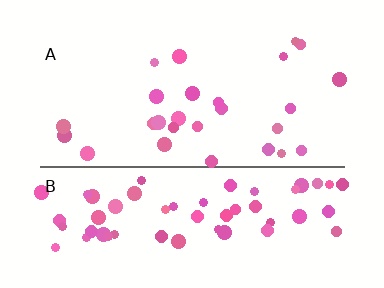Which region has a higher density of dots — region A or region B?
B (the bottom).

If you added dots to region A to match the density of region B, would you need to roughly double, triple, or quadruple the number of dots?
Approximately double.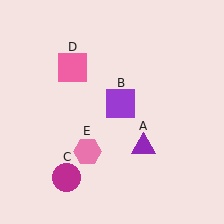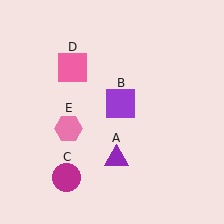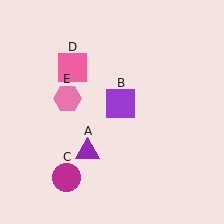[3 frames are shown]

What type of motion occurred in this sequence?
The purple triangle (object A), pink hexagon (object E) rotated clockwise around the center of the scene.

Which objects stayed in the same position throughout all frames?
Purple square (object B) and magenta circle (object C) and pink square (object D) remained stationary.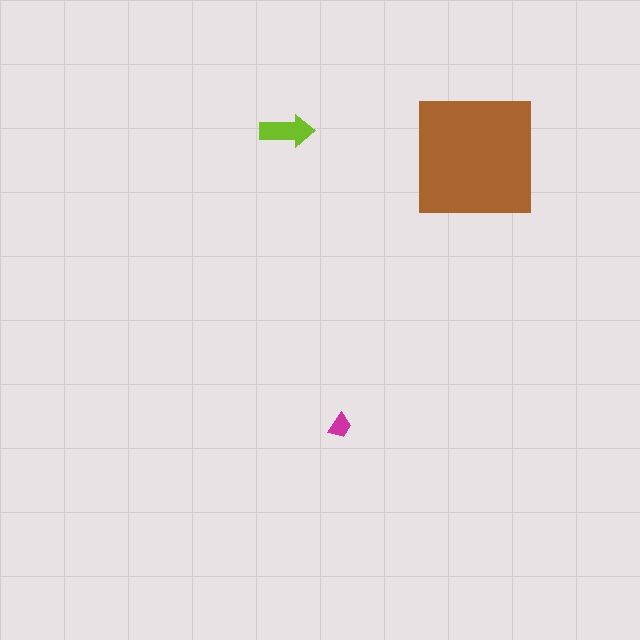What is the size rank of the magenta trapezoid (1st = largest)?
3rd.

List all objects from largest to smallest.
The brown square, the lime arrow, the magenta trapezoid.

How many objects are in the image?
There are 3 objects in the image.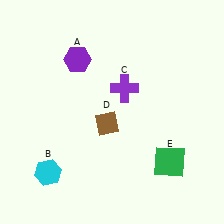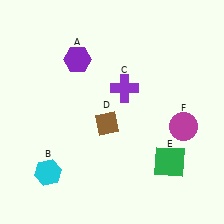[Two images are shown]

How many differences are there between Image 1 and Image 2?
There is 1 difference between the two images.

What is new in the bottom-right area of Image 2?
A magenta circle (F) was added in the bottom-right area of Image 2.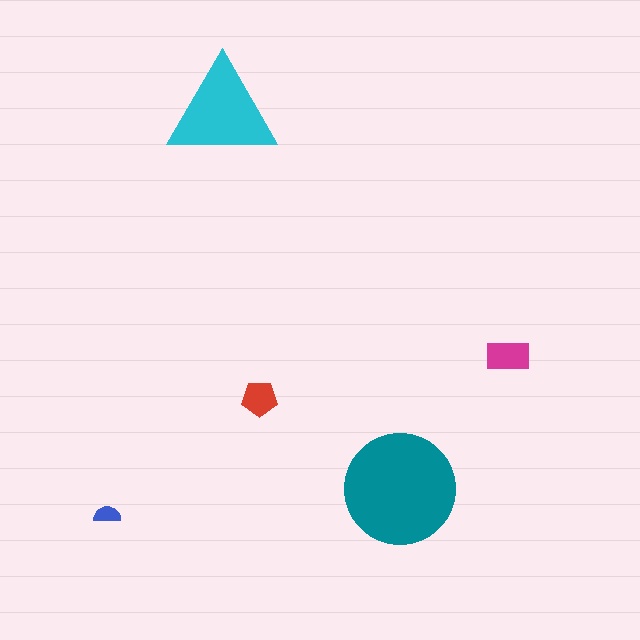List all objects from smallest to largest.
The blue semicircle, the red pentagon, the magenta rectangle, the cyan triangle, the teal circle.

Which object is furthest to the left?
The blue semicircle is leftmost.